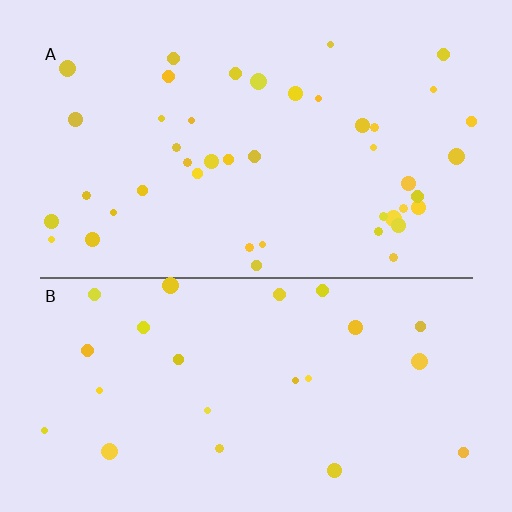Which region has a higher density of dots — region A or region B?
A (the top).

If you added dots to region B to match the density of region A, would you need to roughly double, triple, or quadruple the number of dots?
Approximately double.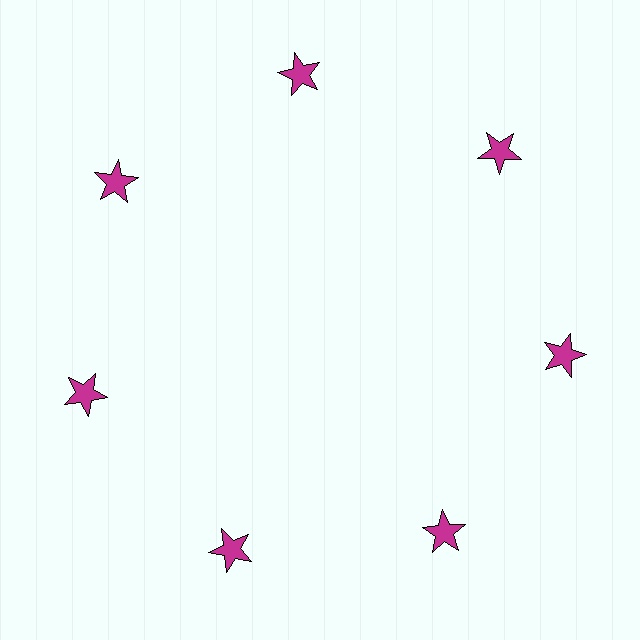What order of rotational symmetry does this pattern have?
This pattern has 7-fold rotational symmetry.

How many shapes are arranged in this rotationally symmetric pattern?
There are 7 shapes, arranged in 7 groups of 1.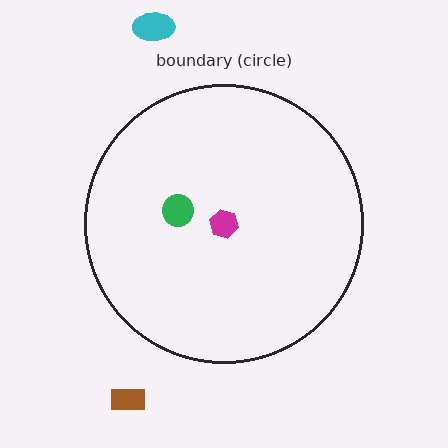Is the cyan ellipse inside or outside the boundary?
Outside.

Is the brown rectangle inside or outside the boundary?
Outside.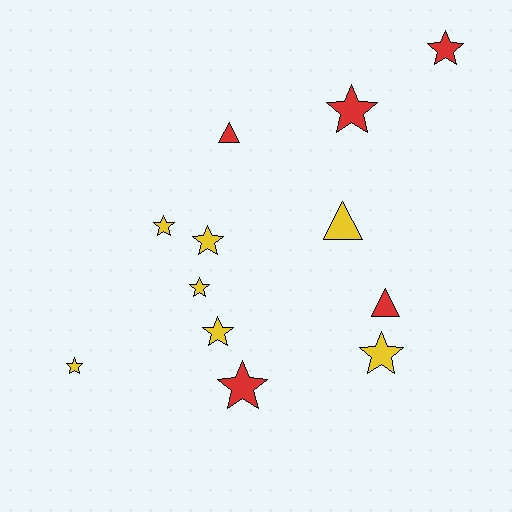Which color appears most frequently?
Yellow, with 7 objects.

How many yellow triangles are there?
There is 1 yellow triangle.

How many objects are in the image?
There are 12 objects.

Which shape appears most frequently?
Star, with 9 objects.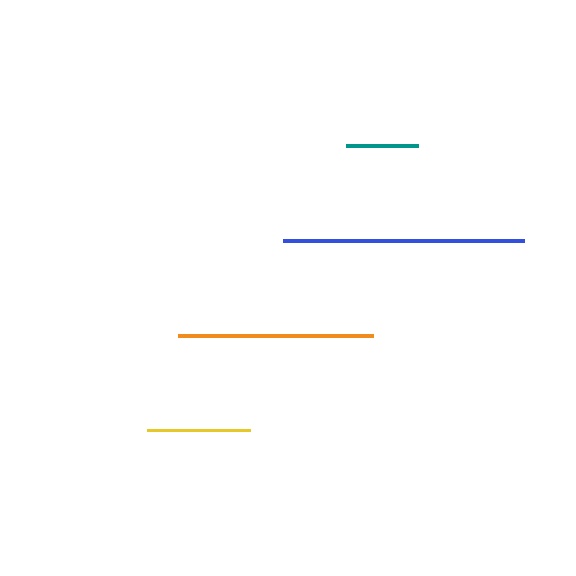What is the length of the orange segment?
The orange segment is approximately 195 pixels long.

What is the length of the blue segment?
The blue segment is approximately 241 pixels long.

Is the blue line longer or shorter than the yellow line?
The blue line is longer than the yellow line.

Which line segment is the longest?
The blue line is the longest at approximately 241 pixels.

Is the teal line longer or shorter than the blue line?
The blue line is longer than the teal line.